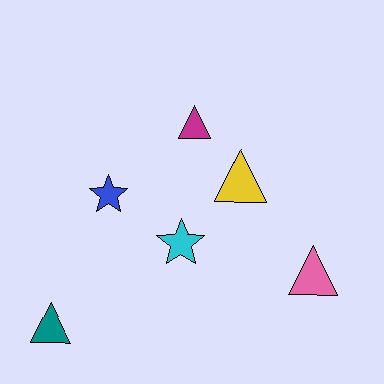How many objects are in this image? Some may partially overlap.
There are 6 objects.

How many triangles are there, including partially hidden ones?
There are 4 triangles.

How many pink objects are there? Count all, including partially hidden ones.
There is 1 pink object.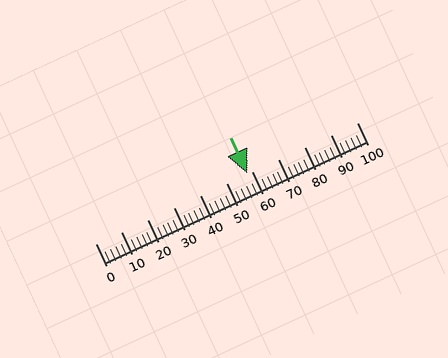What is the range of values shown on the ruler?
The ruler shows values from 0 to 100.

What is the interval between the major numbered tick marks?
The major tick marks are spaced 10 units apart.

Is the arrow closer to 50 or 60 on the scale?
The arrow is closer to 60.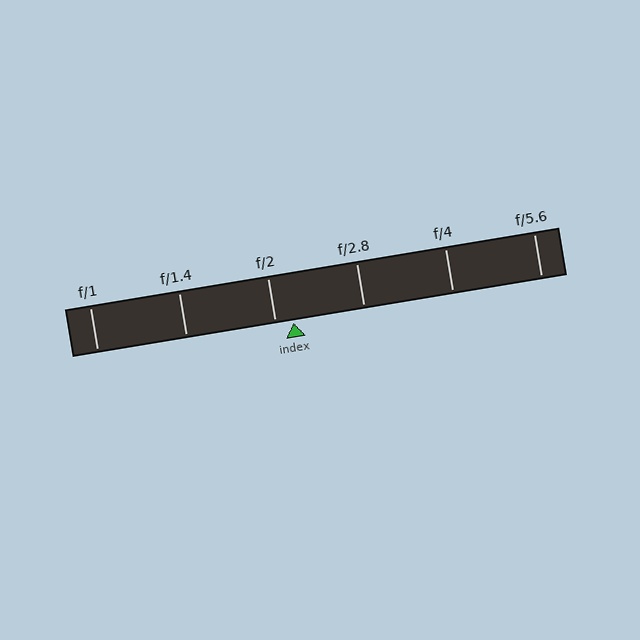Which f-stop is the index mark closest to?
The index mark is closest to f/2.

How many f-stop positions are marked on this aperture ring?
There are 6 f-stop positions marked.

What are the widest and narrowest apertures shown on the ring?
The widest aperture shown is f/1 and the narrowest is f/5.6.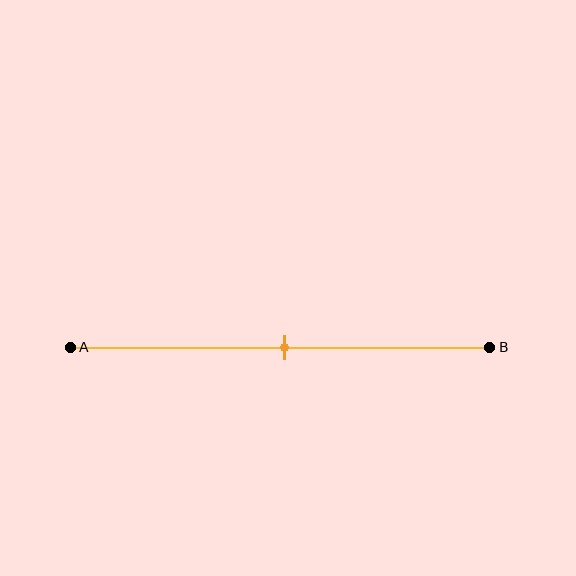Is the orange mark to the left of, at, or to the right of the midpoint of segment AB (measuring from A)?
The orange mark is approximately at the midpoint of segment AB.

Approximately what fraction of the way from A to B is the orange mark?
The orange mark is approximately 50% of the way from A to B.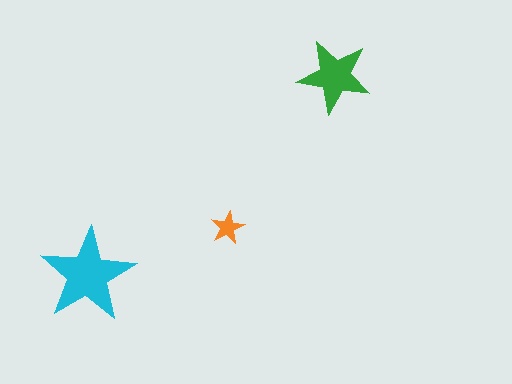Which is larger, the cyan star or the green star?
The cyan one.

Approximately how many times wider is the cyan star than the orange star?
About 3 times wider.